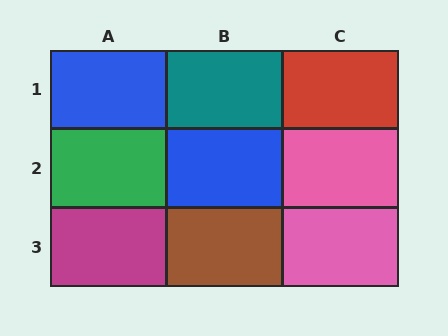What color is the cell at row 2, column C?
Pink.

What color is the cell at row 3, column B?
Brown.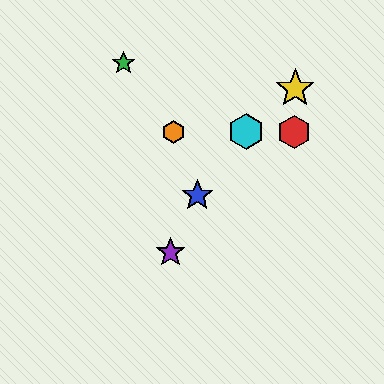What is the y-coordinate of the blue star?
The blue star is at y≈195.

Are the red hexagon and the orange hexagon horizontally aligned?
Yes, both are at y≈132.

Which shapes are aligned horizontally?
The red hexagon, the orange hexagon, the cyan hexagon are aligned horizontally.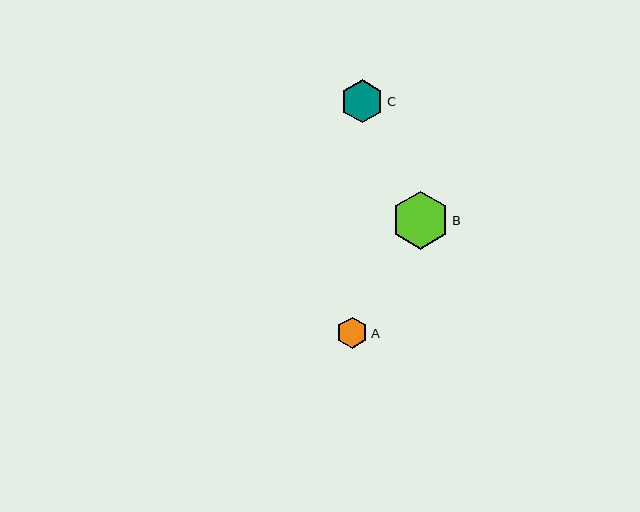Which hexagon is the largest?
Hexagon B is the largest with a size of approximately 58 pixels.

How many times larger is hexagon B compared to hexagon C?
Hexagon B is approximately 1.3 times the size of hexagon C.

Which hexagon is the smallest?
Hexagon A is the smallest with a size of approximately 31 pixels.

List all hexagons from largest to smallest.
From largest to smallest: B, C, A.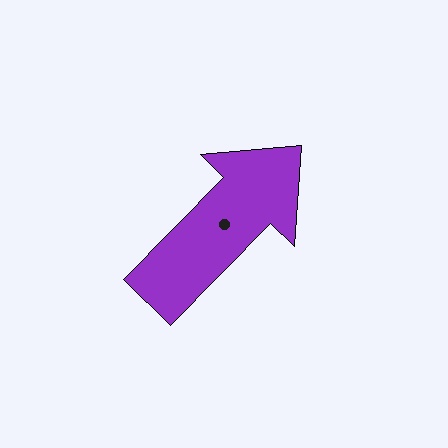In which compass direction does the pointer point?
Northeast.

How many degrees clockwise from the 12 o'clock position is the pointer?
Approximately 45 degrees.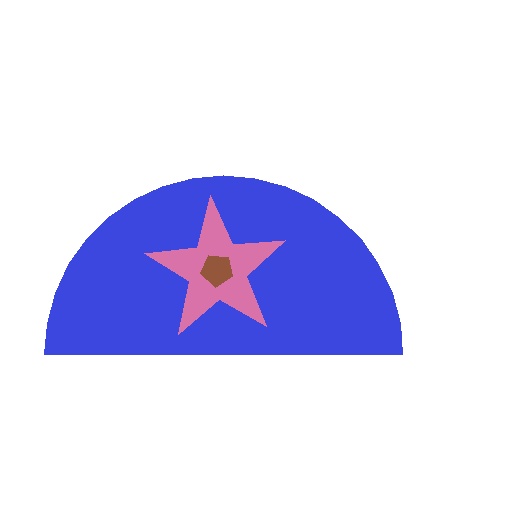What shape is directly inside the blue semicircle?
The pink star.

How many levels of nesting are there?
3.